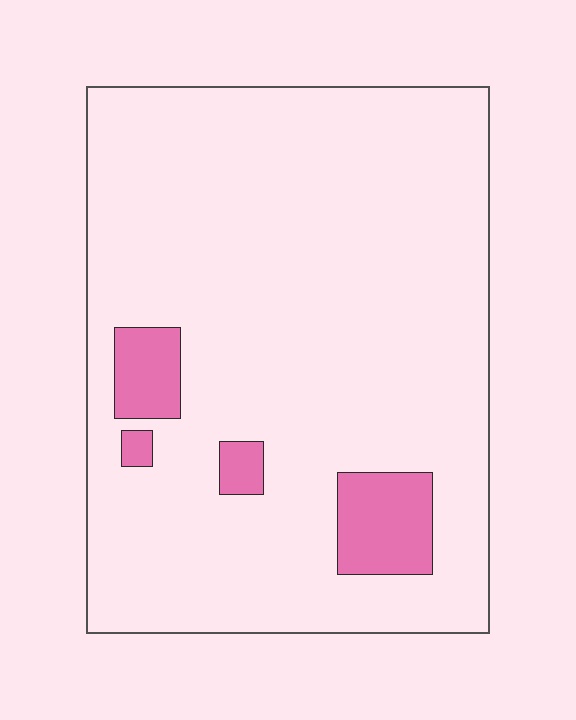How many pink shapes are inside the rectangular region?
4.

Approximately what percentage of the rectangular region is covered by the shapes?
Approximately 10%.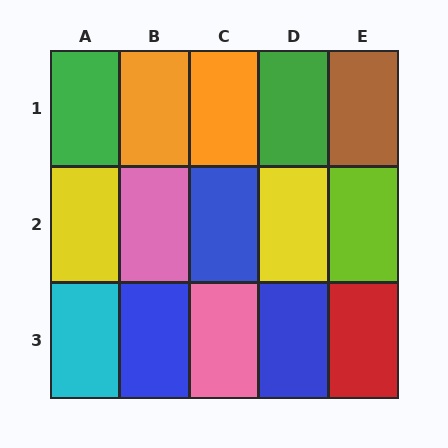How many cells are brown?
1 cell is brown.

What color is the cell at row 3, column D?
Blue.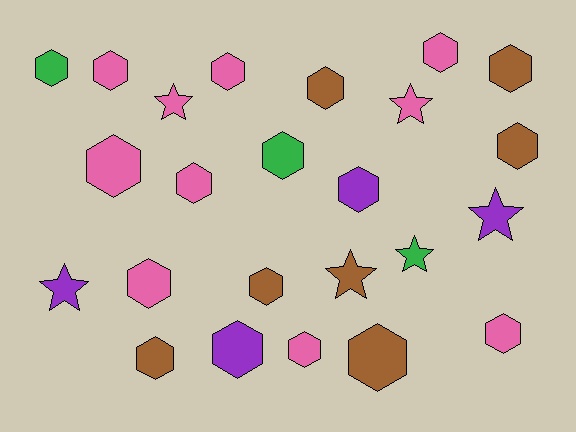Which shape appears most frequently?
Hexagon, with 18 objects.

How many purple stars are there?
There are 2 purple stars.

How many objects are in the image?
There are 24 objects.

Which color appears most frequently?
Pink, with 10 objects.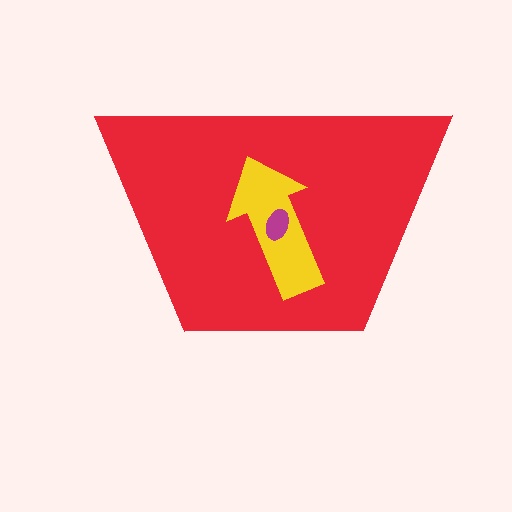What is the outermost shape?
The red trapezoid.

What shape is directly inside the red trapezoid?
The yellow arrow.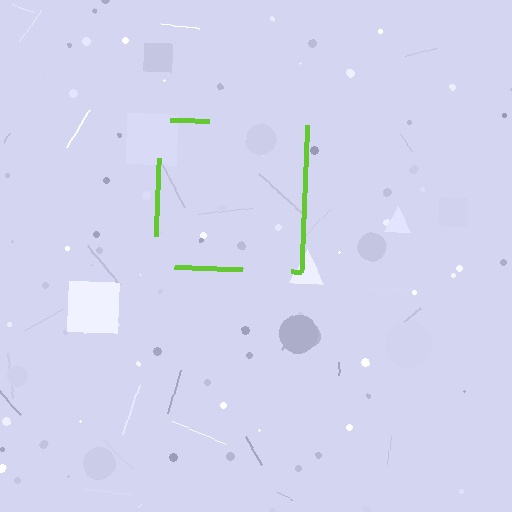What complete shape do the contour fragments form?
The contour fragments form a square.